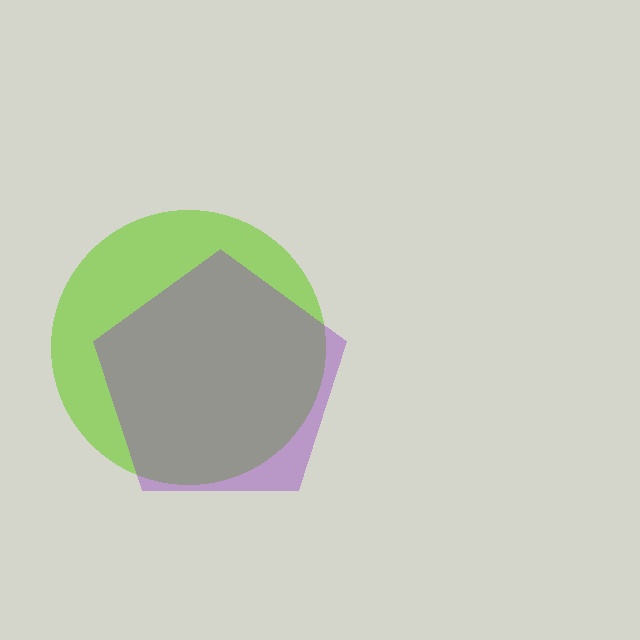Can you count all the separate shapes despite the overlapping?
Yes, there are 2 separate shapes.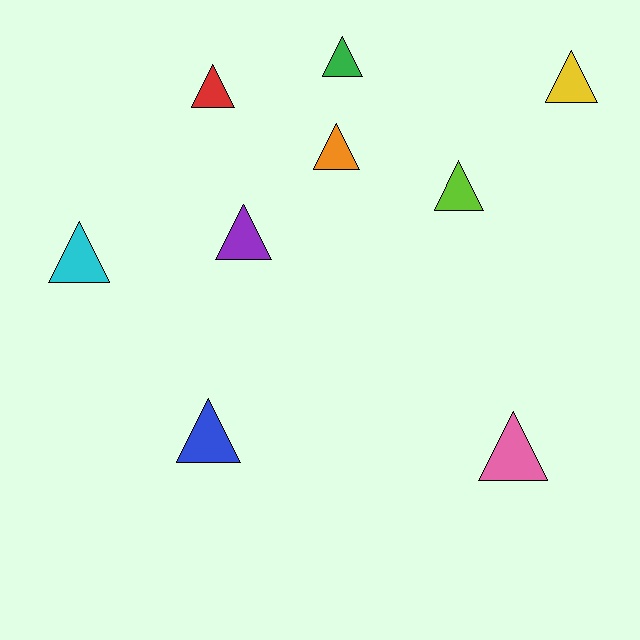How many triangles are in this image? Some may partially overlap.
There are 9 triangles.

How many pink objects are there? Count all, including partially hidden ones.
There is 1 pink object.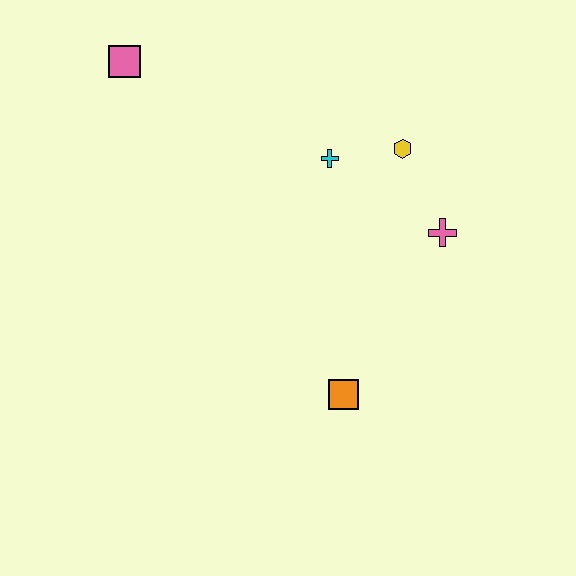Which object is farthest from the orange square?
The pink square is farthest from the orange square.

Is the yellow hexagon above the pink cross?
Yes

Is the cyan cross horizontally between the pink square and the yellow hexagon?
Yes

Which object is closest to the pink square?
The cyan cross is closest to the pink square.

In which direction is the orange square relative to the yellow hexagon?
The orange square is below the yellow hexagon.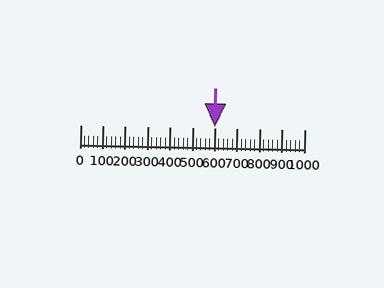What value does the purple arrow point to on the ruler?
The purple arrow points to approximately 600.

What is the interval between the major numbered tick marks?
The major tick marks are spaced 100 units apart.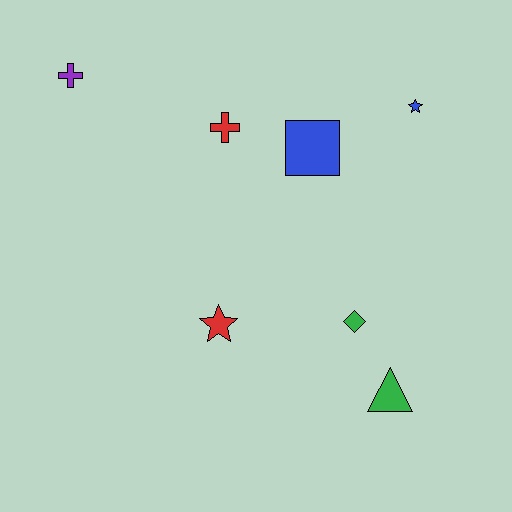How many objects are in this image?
There are 7 objects.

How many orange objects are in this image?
There are no orange objects.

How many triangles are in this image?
There is 1 triangle.